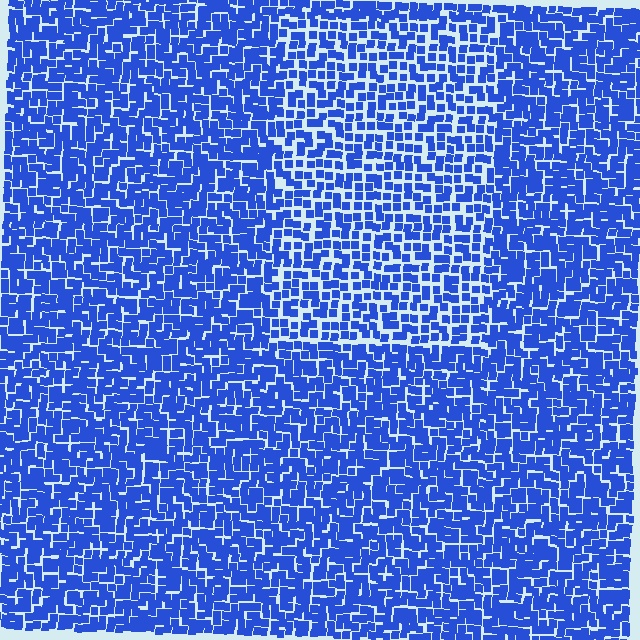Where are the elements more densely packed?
The elements are more densely packed outside the rectangle boundary.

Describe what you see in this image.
The image contains small blue elements arranged at two different densities. A rectangle-shaped region is visible where the elements are less densely packed than the surrounding area.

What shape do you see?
I see a rectangle.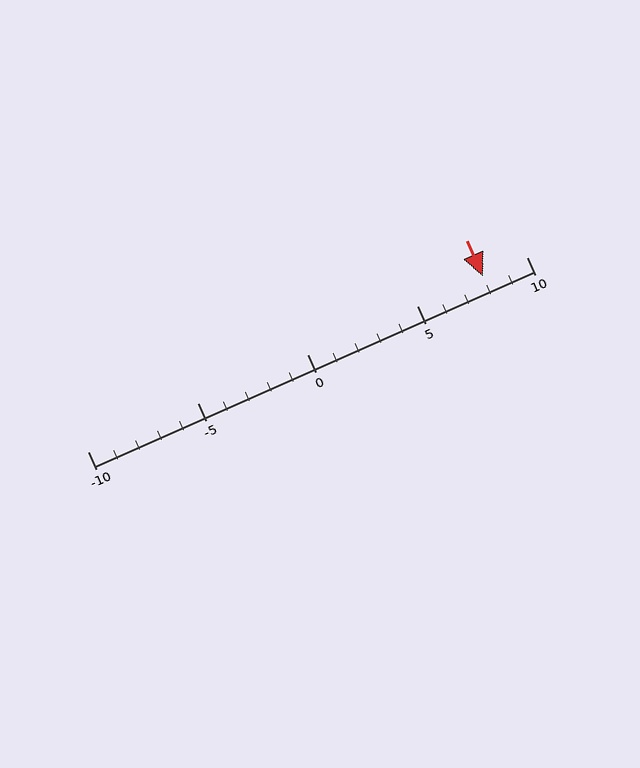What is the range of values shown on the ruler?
The ruler shows values from -10 to 10.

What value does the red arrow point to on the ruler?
The red arrow points to approximately 8.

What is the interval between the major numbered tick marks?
The major tick marks are spaced 5 units apart.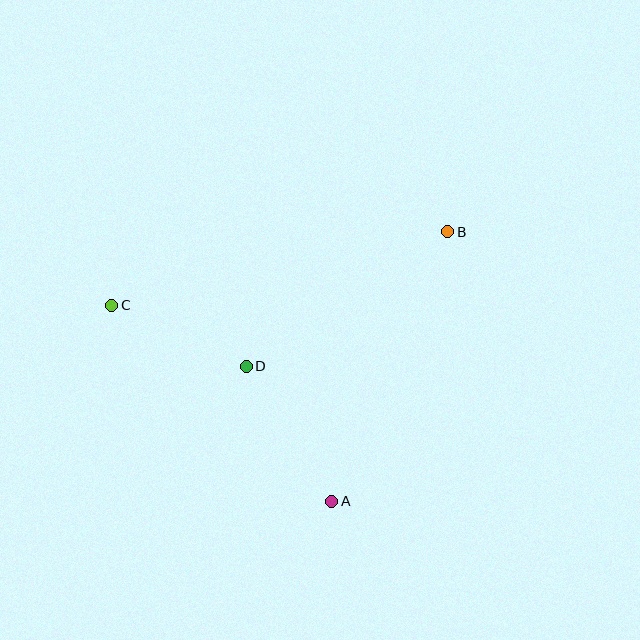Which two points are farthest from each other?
Points B and C are farthest from each other.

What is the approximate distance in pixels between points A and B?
The distance between A and B is approximately 294 pixels.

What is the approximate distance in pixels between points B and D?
The distance between B and D is approximately 243 pixels.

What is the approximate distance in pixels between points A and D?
The distance between A and D is approximately 160 pixels.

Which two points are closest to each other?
Points C and D are closest to each other.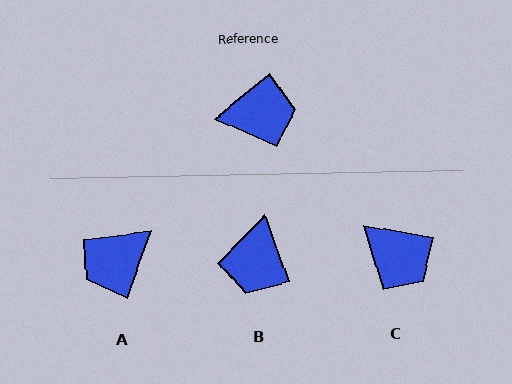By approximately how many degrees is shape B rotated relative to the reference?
Approximately 110 degrees clockwise.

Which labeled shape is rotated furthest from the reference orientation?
A, about 149 degrees away.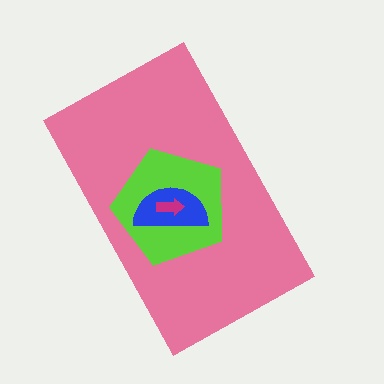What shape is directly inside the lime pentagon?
The blue semicircle.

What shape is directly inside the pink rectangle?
The lime pentagon.